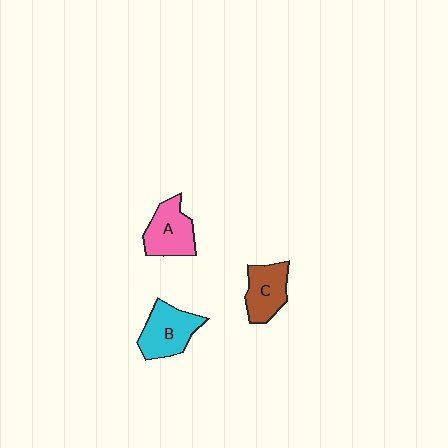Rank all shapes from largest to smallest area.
From largest to smallest: B (cyan), A (pink), C (brown).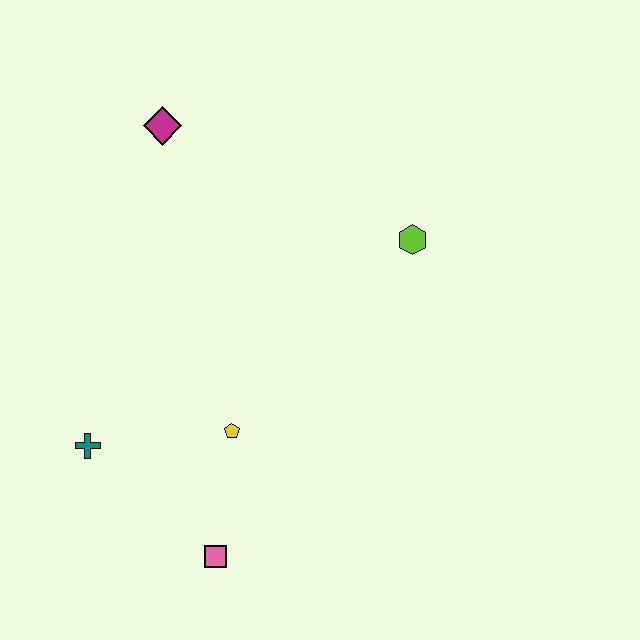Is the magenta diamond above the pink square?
Yes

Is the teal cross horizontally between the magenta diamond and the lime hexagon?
No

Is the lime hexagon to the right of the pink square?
Yes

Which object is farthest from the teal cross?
The lime hexagon is farthest from the teal cross.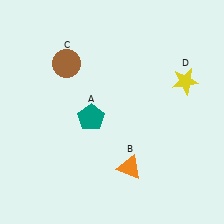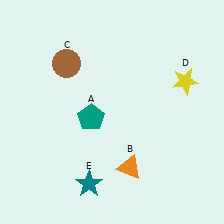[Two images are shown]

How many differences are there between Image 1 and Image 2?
There is 1 difference between the two images.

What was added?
A teal star (E) was added in Image 2.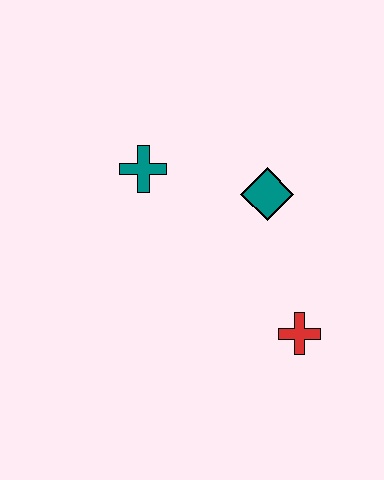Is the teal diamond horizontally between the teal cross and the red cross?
Yes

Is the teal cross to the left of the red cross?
Yes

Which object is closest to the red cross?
The teal diamond is closest to the red cross.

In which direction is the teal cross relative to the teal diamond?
The teal cross is to the left of the teal diamond.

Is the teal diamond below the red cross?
No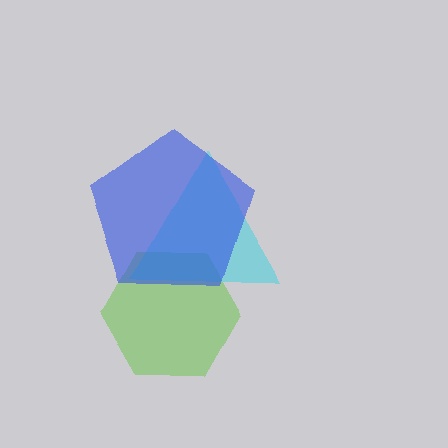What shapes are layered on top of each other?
The layered shapes are: a lime hexagon, a cyan triangle, a blue pentagon.